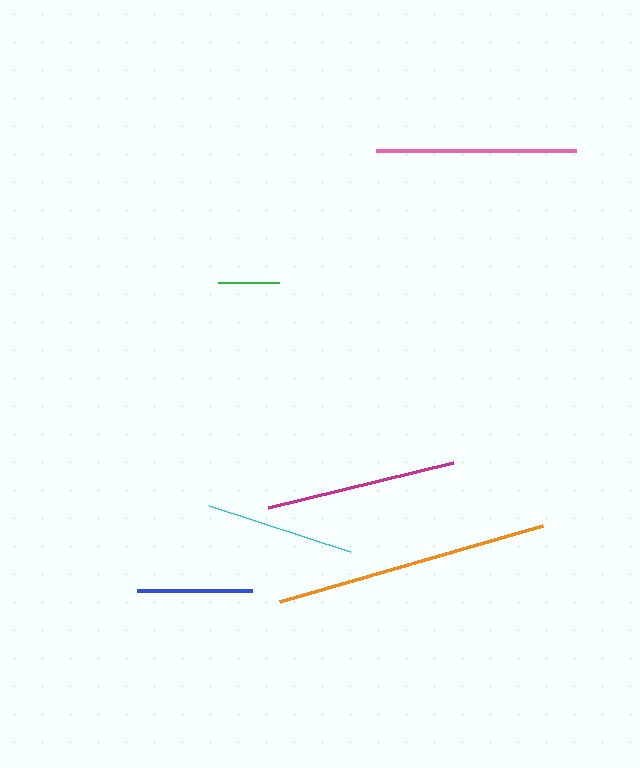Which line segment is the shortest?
The green line is the shortest at approximately 61 pixels.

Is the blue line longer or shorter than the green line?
The blue line is longer than the green line.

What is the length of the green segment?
The green segment is approximately 61 pixels long.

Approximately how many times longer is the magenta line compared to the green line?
The magenta line is approximately 3.1 times the length of the green line.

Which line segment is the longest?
The orange line is the longest at approximately 274 pixels.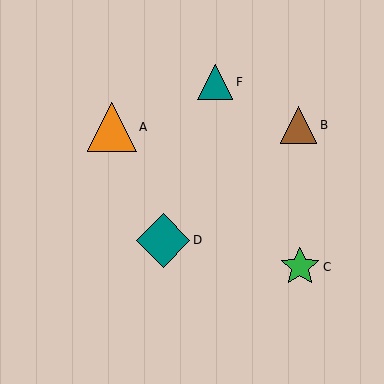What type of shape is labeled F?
Shape F is a teal triangle.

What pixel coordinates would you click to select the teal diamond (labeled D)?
Click at (163, 240) to select the teal diamond D.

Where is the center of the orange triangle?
The center of the orange triangle is at (112, 127).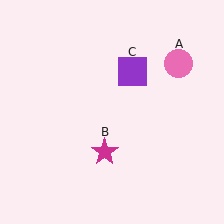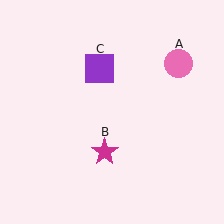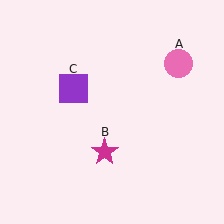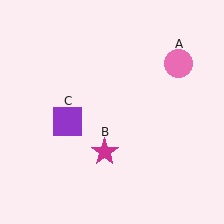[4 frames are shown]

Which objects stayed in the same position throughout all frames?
Pink circle (object A) and magenta star (object B) remained stationary.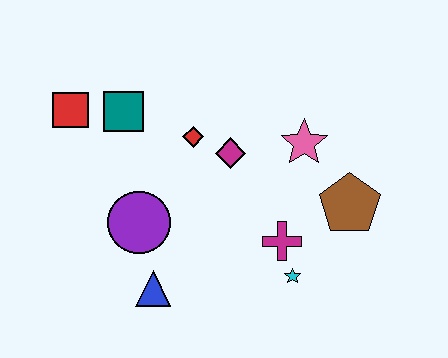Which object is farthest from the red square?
The brown pentagon is farthest from the red square.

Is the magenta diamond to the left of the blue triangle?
No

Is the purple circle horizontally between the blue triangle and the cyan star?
No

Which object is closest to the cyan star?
The magenta cross is closest to the cyan star.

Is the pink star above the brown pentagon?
Yes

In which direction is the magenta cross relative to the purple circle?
The magenta cross is to the right of the purple circle.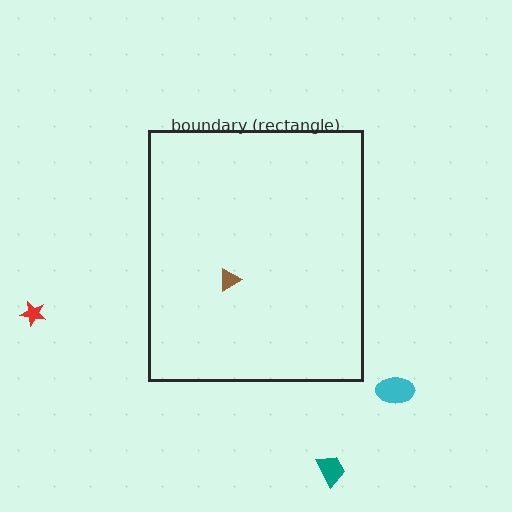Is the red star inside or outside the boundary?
Outside.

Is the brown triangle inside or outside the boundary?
Inside.